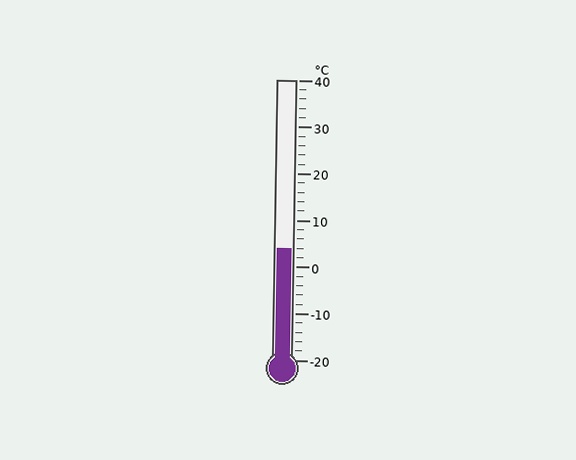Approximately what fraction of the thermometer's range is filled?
The thermometer is filled to approximately 40% of its range.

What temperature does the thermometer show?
The thermometer shows approximately 4°C.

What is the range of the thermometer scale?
The thermometer scale ranges from -20°C to 40°C.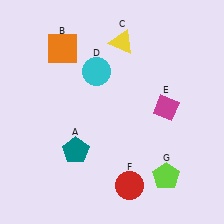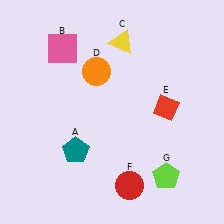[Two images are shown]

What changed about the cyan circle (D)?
In Image 1, D is cyan. In Image 2, it changed to orange.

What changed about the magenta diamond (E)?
In Image 1, E is magenta. In Image 2, it changed to red.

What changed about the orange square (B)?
In Image 1, B is orange. In Image 2, it changed to pink.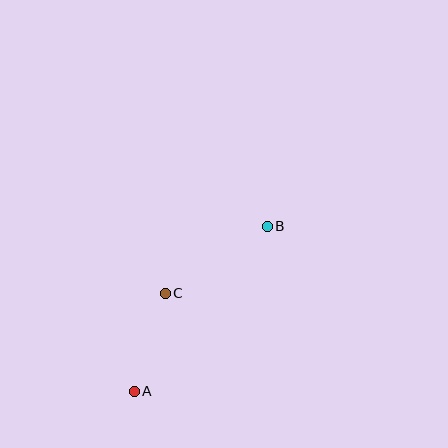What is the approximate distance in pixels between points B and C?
The distance between B and C is approximately 122 pixels.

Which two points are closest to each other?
Points A and C are closest to each other.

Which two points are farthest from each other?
Points A and B are farthest from each other.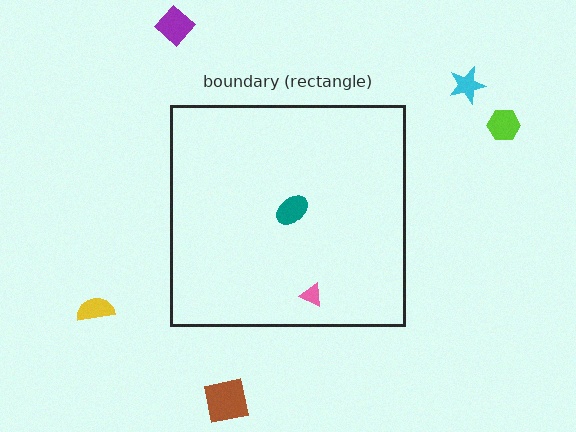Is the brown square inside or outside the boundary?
Outside.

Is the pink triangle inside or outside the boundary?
Inside.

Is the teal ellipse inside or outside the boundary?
Inside.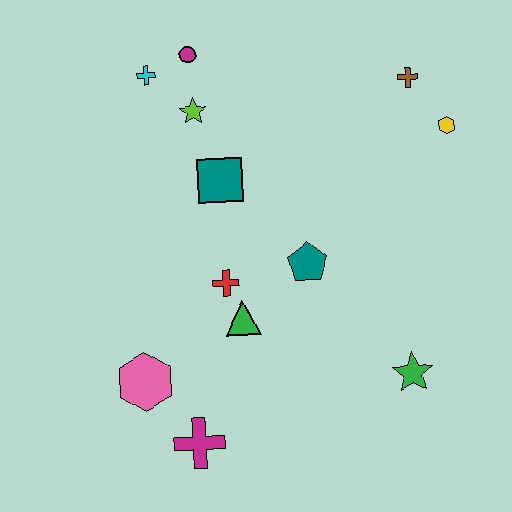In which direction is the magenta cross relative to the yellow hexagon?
The magenta cross is below the yellow hexagon.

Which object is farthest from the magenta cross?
The brown cross is farthest from the magenta cross.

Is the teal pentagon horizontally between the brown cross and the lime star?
Yes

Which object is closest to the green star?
The teal pentagon is closest to the green star.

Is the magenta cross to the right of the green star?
No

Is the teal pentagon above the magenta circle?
No